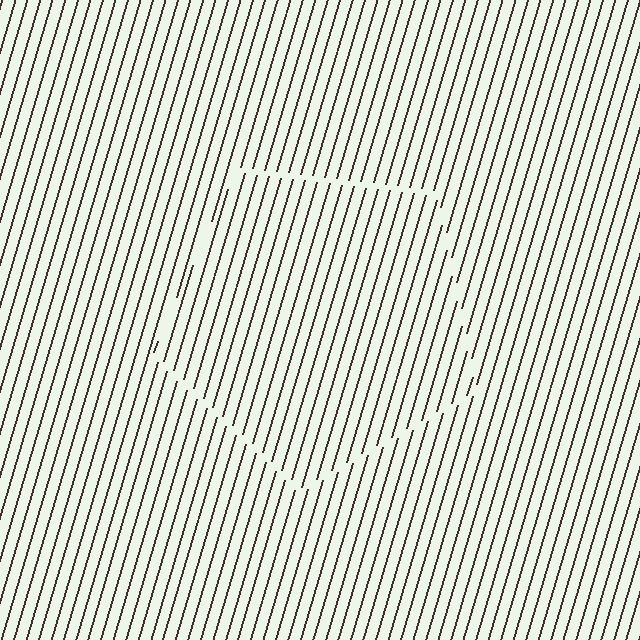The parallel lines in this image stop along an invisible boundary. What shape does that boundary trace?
An illusory pentagon. The interior of the shape contains the same grating, shifted by half a period — the contour is defined by the phase discontinuity where line-ends from the inner and outer gratings abut.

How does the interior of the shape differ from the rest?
The interior of the shape contains the same grating, shifted by half a period — the contour is defined by the phase discontinuity where line-ends from the inner and outer gratings abut.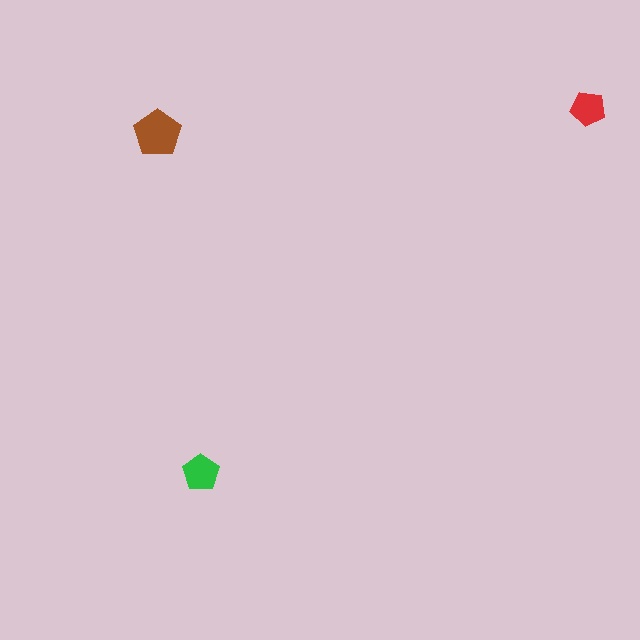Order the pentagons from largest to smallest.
the brown one, the green one, the red one.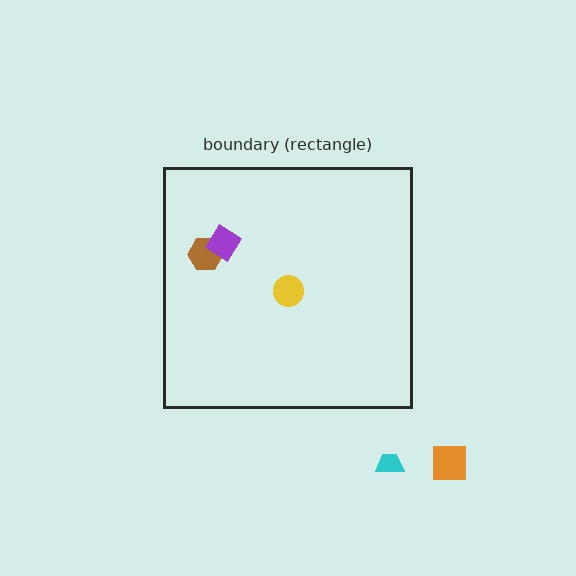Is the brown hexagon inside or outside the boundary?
Inside.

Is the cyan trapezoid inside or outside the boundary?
Outside.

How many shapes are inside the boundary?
3 inside, 2 outside.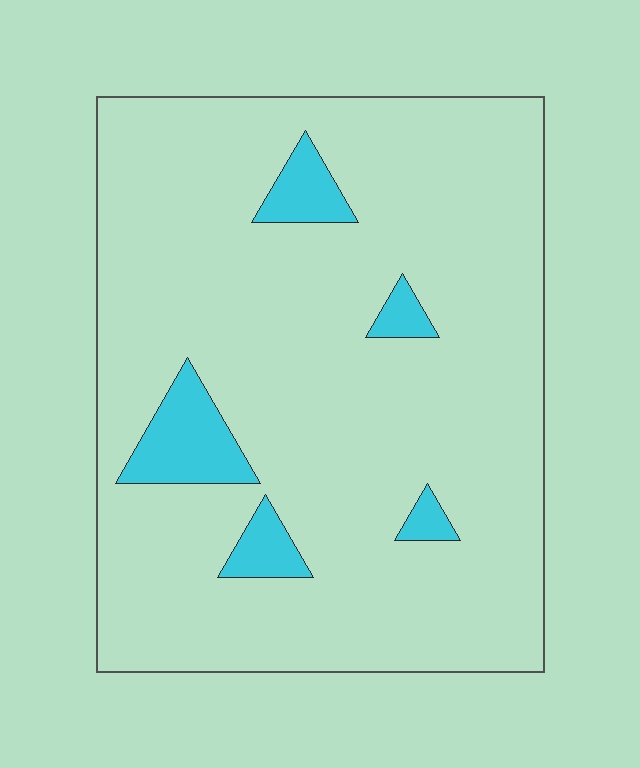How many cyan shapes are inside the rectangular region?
5.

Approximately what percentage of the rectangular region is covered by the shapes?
Approximately 10%.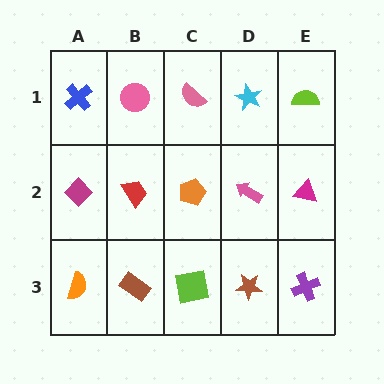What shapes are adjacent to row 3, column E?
A magenta triangle (row 2, column E), a brown star (row 3, column D).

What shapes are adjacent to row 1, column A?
A magenta diamond (row 2, column A), a pink circle (row 1, column B).